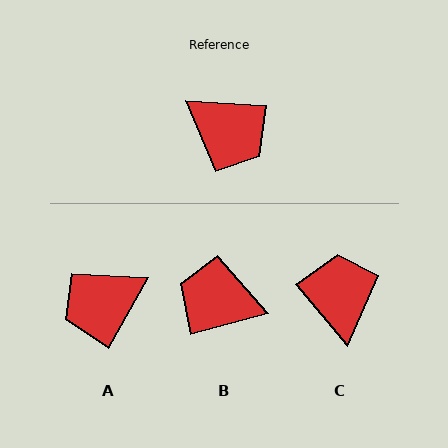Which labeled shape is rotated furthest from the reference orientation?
B, about 161 degrees away.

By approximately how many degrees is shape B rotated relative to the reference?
Approximately 161 degrees clockwise.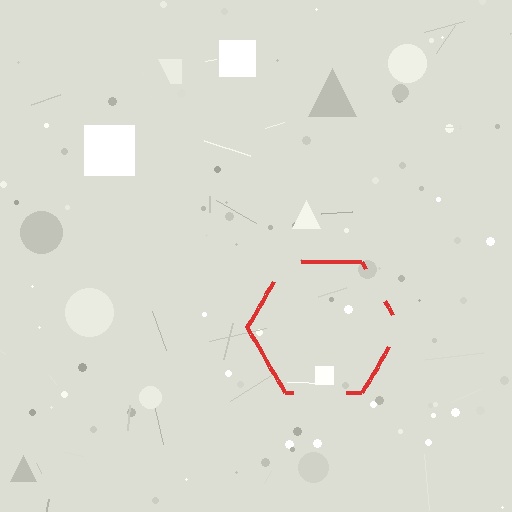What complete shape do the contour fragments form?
The contour fragments form a hexagon.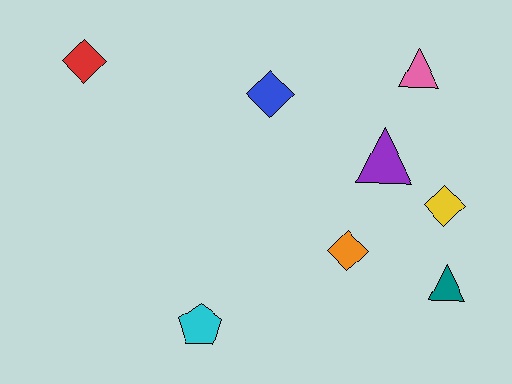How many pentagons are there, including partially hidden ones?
There is 1 pentagon.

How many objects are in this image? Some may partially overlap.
There are 8 objects.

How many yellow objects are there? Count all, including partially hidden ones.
There is 1 yellow object.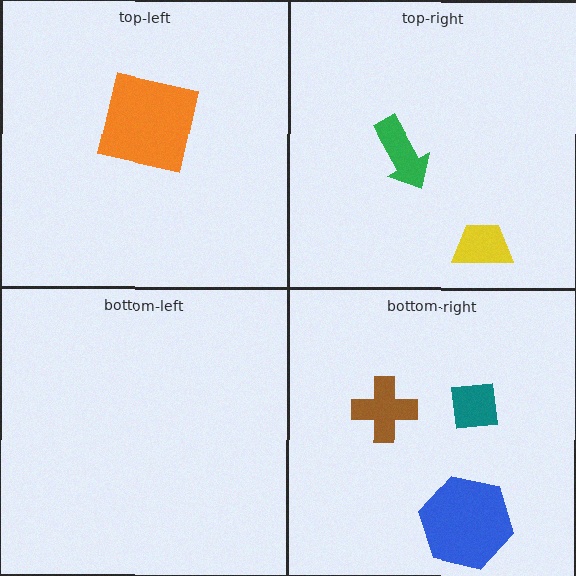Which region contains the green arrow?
The top-right region.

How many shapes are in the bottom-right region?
3.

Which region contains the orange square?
The top-left region.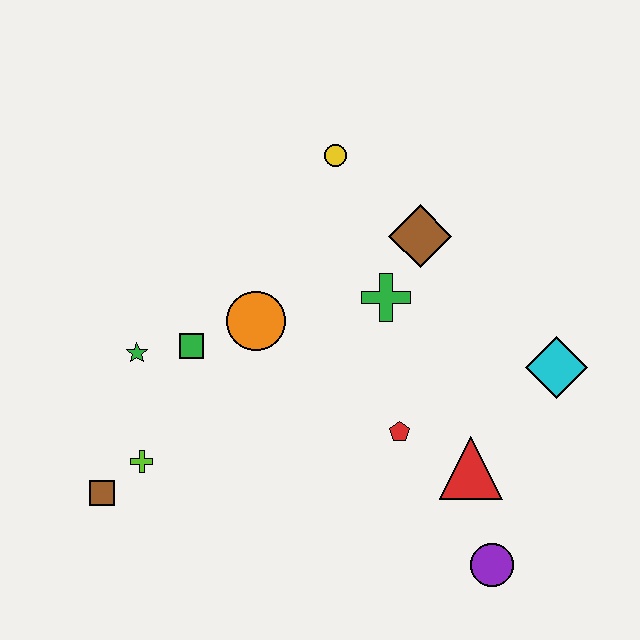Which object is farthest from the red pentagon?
The brown square is farthest from the red pentagon.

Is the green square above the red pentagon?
Yes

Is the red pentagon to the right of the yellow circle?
Yes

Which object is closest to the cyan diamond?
The red triangle is closest to the cyan diamond.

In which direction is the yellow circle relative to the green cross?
The yellow circle is above the green cross.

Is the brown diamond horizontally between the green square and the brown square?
No